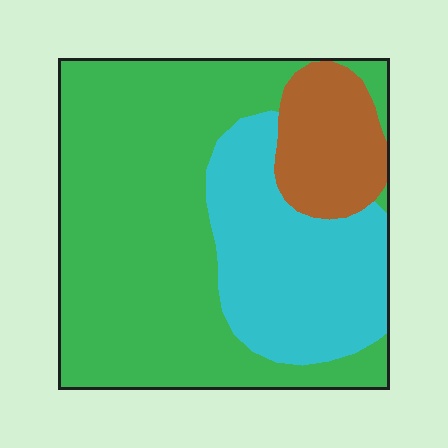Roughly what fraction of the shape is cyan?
Cyan takes up between a quarter and a half of the shape.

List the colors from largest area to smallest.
From largest to smallest: green, cyan, brown.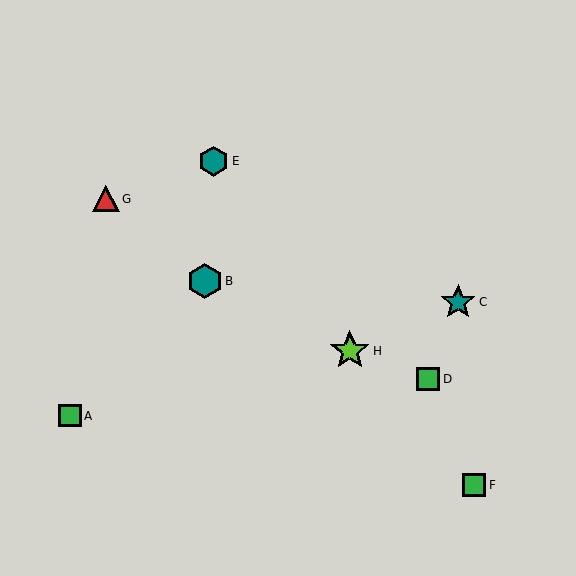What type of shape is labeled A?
Shape A is a green square.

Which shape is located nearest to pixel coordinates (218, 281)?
The teal hexagon (labeled B) at (205, 281) is nearest to that location.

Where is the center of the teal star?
The center of the teal star is at (458, 302).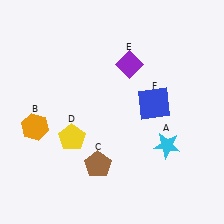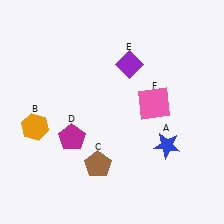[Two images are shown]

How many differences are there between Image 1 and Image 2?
There are 3 differences between the two images.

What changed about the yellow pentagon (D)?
In Image 1, D is yellow. In Image 2, it changed to magenta.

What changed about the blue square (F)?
In Image 1, F is blue. In Image 2, it changed to pink.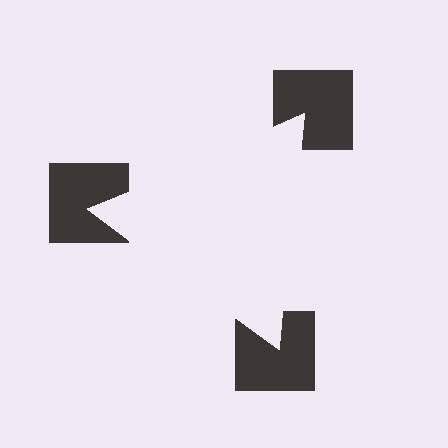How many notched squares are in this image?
There are 3 — one at each vertex of the illusory triangle.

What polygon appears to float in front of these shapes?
An illusory triangle — its edges are inferred from the aligned wedge cuts in the notched squares, not physically drawn.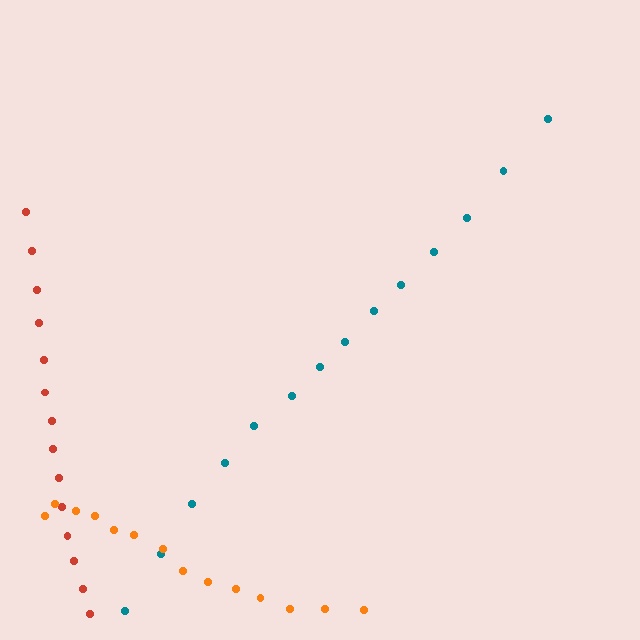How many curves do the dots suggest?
There are 3 distinct paths.